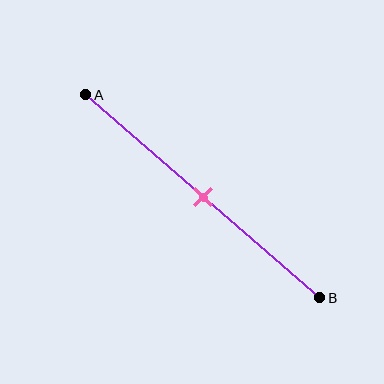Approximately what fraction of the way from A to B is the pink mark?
The pink mark is approximately 50% of the way from A to B.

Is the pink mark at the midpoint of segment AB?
Yes, the mark is approximately at the midpoint.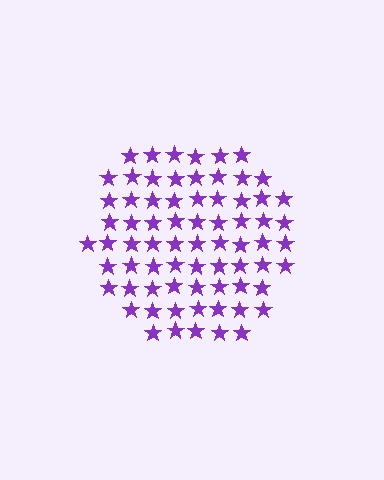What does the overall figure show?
The overall figure shows a circle.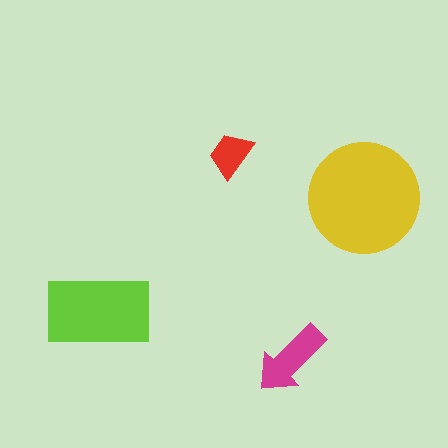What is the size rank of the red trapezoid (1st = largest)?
4th.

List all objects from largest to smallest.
The yellow circle, the lime rectangle, the magenta arrow, the red trapezoid.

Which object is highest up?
The red trapezoid is topmost.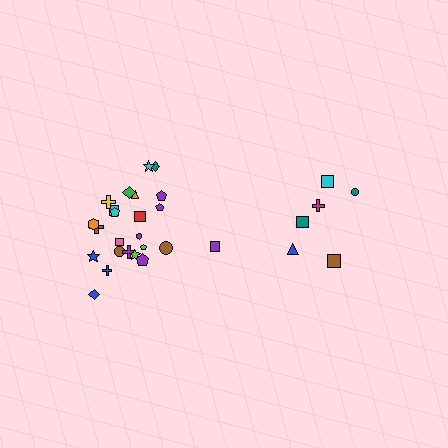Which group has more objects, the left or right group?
The left group.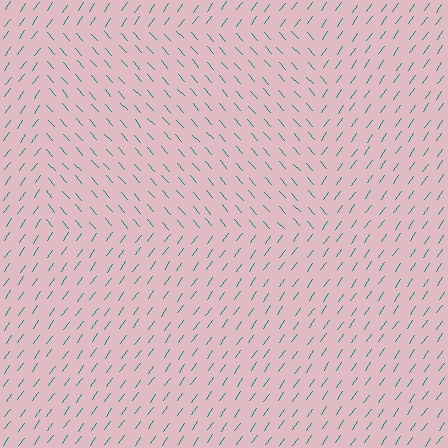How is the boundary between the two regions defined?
The boundary is defined purely by a change in line orientation (approximately 77 degrees difference). All lines are the same color and thickness.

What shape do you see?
I see a rectangle.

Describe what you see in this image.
The image is filled with small teal line segments. A rectangle region in the image has lines oriented differently from the surrounding lines, creating a visible texture boundary.